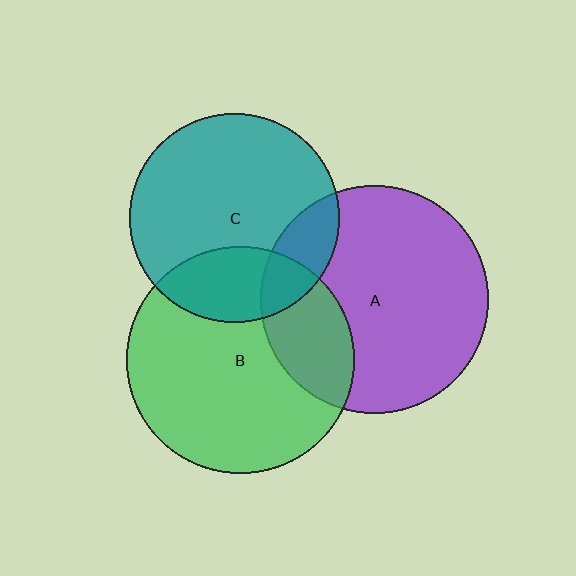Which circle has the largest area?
Circle A (purple).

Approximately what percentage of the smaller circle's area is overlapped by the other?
Approximately 15%.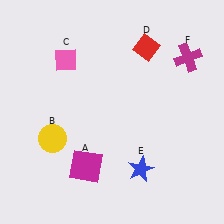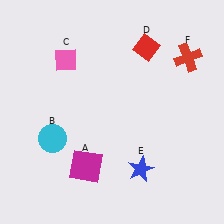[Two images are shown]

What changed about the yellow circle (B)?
In Image 1, B is yellow. In Image 2, it changed to cyan.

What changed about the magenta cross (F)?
In Image 1, F is magenta. In Image 2, it changed to red.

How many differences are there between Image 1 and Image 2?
There are 2 differences between the two images.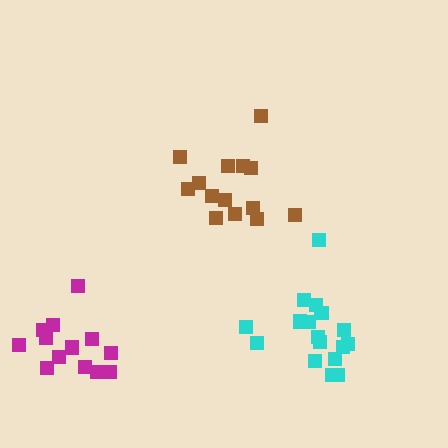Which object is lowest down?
The magenta cluster is bottommost.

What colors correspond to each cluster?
The clusters are colored: magenta, brown, cyan.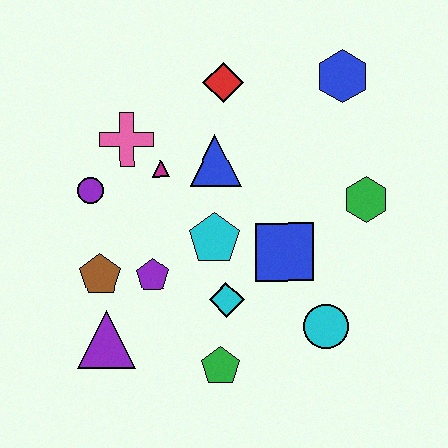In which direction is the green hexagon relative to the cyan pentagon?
The green hexagon is to the right of the cyan pentagon.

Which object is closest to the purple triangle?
The brown pentagon is closest to the purple triangle.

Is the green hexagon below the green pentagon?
No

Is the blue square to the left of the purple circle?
No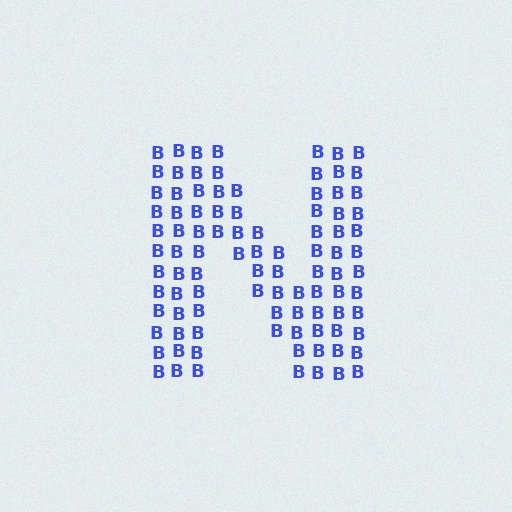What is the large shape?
The large shape is the letter N.